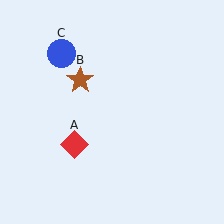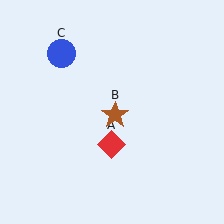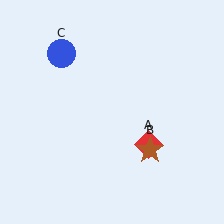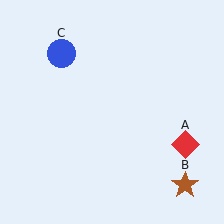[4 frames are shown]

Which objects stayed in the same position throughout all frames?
Blue circle (object C) remained stationary.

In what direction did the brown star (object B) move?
The brown star (object B) moved down and to the right.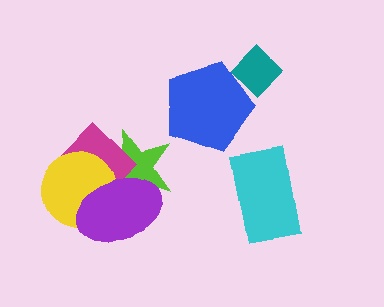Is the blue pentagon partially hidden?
No, no other shape covers it.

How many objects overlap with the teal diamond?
1 object overlaps with the teal diamond.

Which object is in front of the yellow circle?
The purple ellipse is in front of the yellow circle.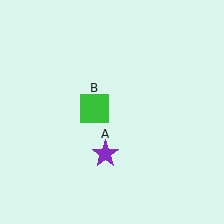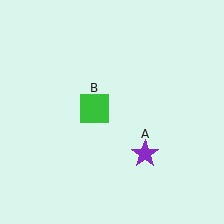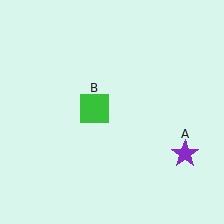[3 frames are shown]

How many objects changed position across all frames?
1 object changed position: purple star (object A).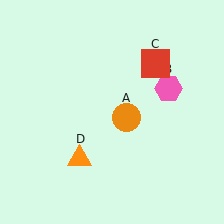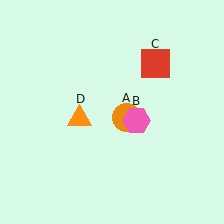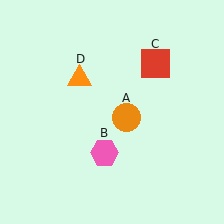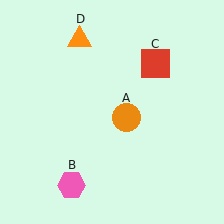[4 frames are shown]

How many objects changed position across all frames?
2 objects changed position: pink hexagon (object B), orange triangle (object D).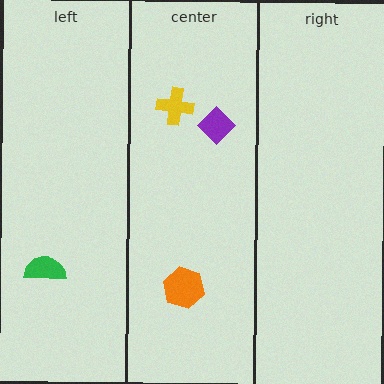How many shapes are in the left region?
1.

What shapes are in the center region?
The orange hexagon, the purple diamond, the yellow cross.